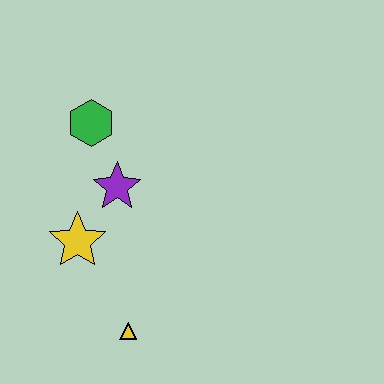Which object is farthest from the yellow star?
The green hexagon is farthest from the yellow star.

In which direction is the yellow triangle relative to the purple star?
The yellow triangle is below the purple star.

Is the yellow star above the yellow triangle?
Yes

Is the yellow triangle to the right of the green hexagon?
Yes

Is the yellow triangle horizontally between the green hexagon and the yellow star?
No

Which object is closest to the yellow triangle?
The yellow star is closest to the yellow triangle.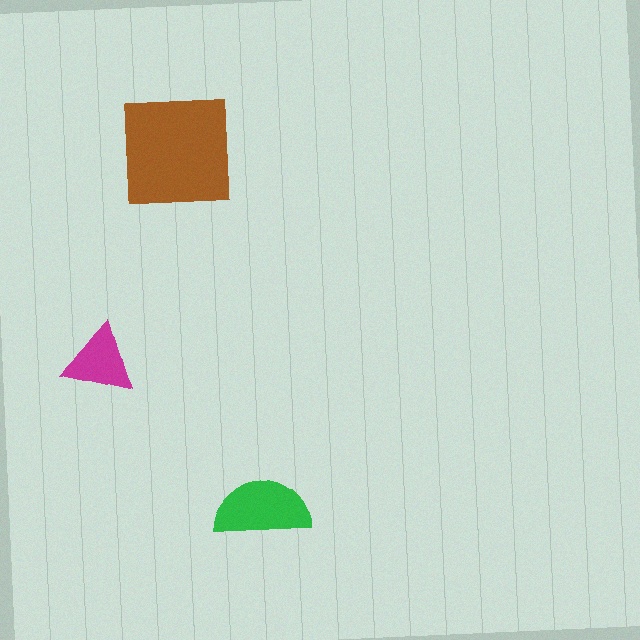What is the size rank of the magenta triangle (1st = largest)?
3rd.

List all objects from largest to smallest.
The brown square, the green semicircle, the magenta triangle.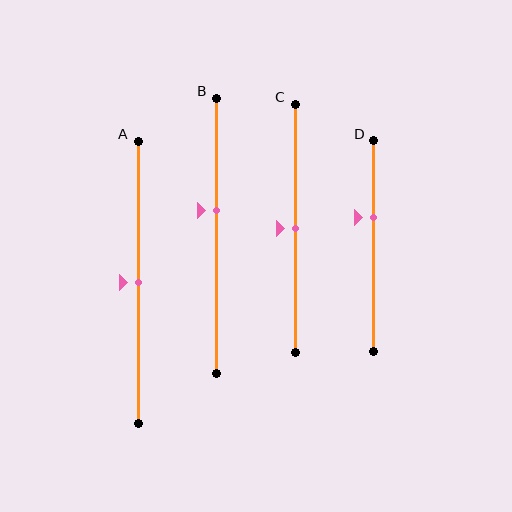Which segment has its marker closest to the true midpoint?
Segment A has its marker closest to the true midpoint.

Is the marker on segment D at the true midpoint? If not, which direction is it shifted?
No, the marker on segment D is shifted upward by about 14% of the segment length.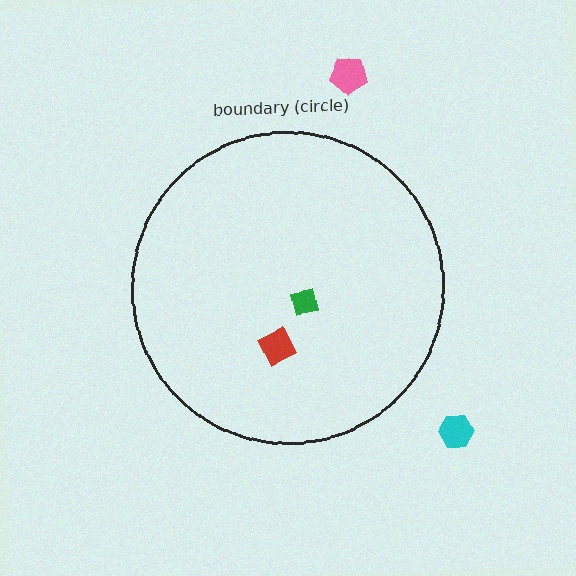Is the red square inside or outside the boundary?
Inside.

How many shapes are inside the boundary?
2 inside, 2 outside.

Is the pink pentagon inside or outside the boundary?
Outside.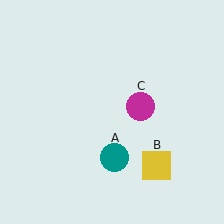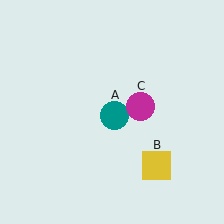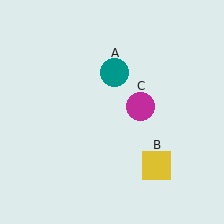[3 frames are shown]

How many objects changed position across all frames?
1 object changed position: teal circle (object A).